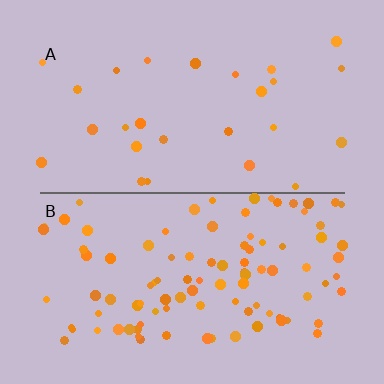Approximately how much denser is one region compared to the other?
Approximately 3.7× — region B over region A.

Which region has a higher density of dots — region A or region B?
B (the bottom).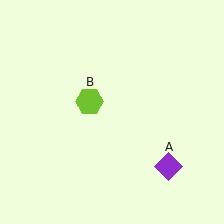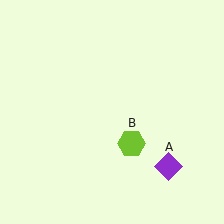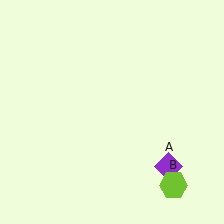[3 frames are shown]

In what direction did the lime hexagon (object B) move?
The lime hexagon (object B) moved down and to the right.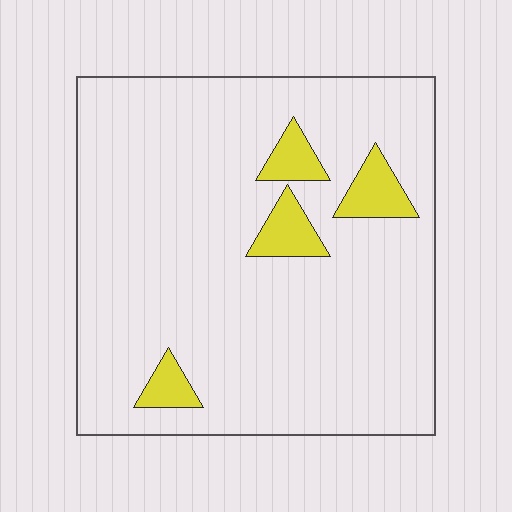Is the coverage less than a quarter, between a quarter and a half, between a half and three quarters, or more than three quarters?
Less than a quarter.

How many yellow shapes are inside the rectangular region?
4.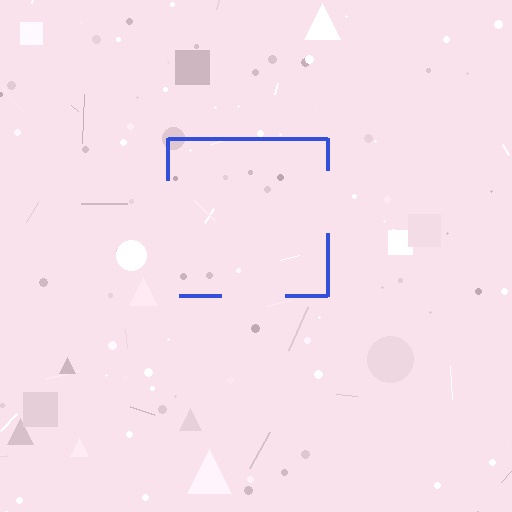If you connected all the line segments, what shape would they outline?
They would outline a square.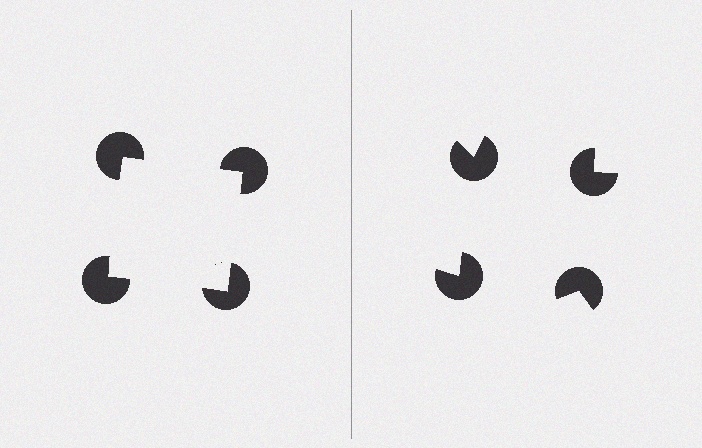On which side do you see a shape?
An illusory square appears on the left side. On the right side the wedge cuts are rotated, so no coherent shape forms.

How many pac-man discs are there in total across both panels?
8 — 4 on each side.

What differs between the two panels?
The pac-man discs are positioned identically on both sides; only the wedge orientations differ. On the left they align to a square; on the right they are misaligned.